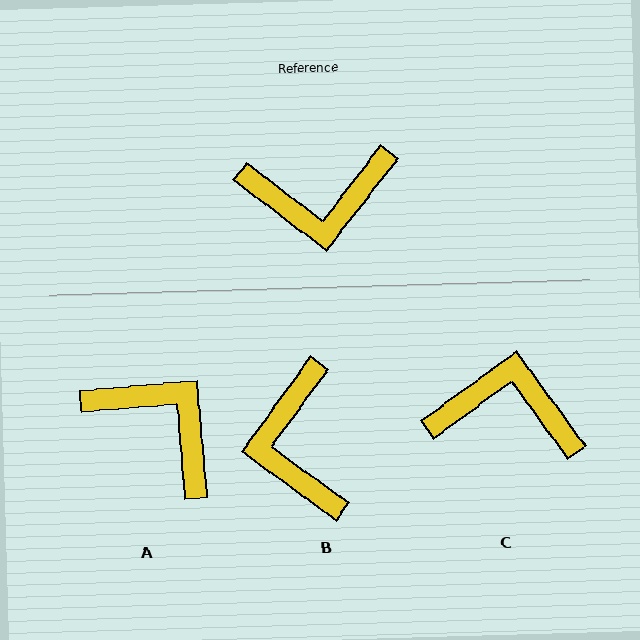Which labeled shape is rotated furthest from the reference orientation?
C, about 164 degrees away.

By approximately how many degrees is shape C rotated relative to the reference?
Approximately 164 degrees counter-clockwise.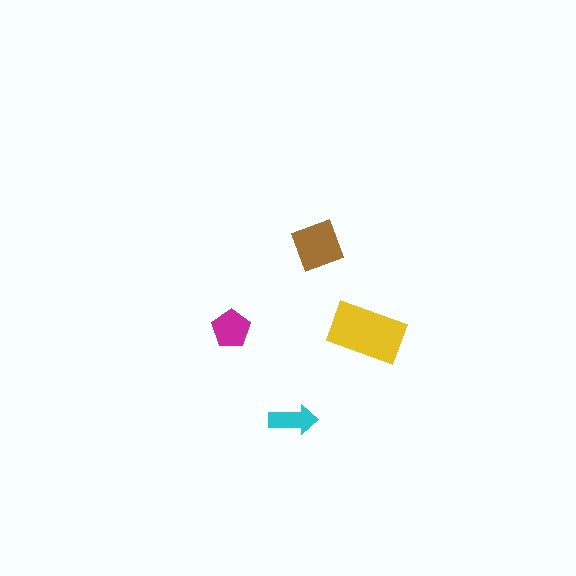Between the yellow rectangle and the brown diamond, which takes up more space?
The yellow rectangle.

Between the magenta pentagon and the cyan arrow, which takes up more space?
The magenta pentagon.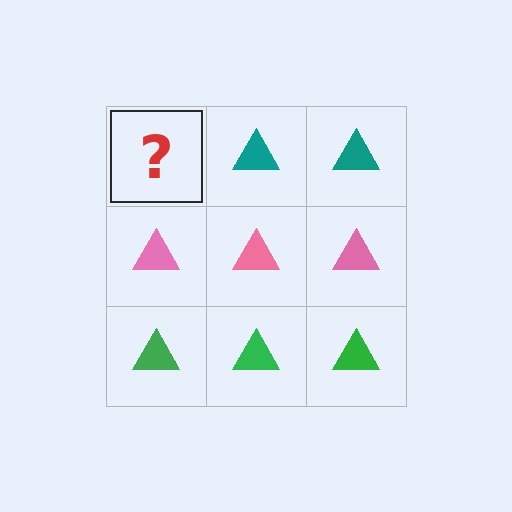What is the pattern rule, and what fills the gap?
The rule is that each row has a consistent color. The gap should be filled with a teal triangle.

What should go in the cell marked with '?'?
The missing cell should contain a teal triangle.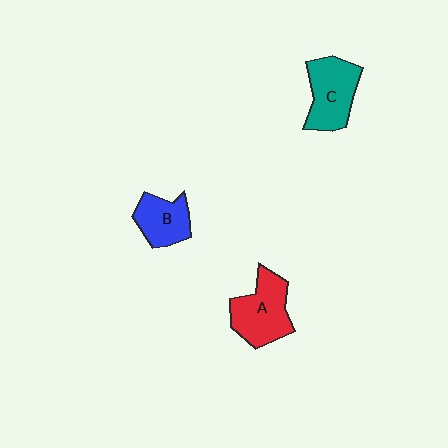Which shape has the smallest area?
Shape B (blue).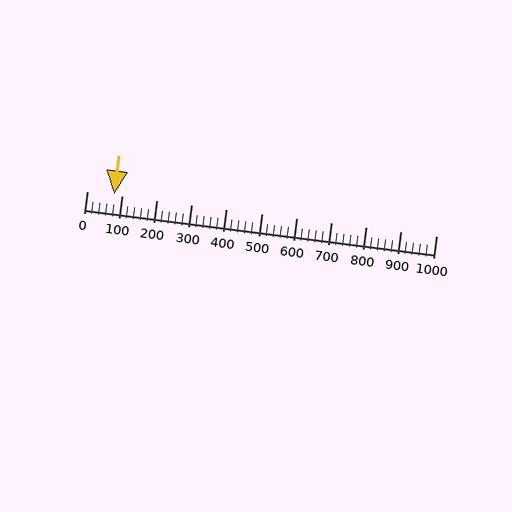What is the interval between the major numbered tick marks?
The major tick marks are spaced 100 units apart.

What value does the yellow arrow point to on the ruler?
The yellow arrow points to approximately 77.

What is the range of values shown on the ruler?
The ruler shows values from 0 to 1000.